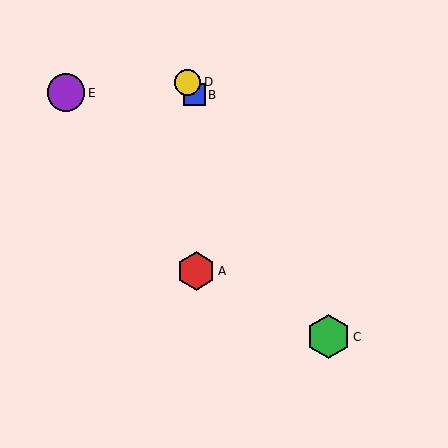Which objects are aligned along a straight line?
Objects B, C, D are aligned along a straight line.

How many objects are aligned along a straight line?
3 objects (B, C, D) are aligned along a straight line.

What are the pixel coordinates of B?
Object B is at (195, 95).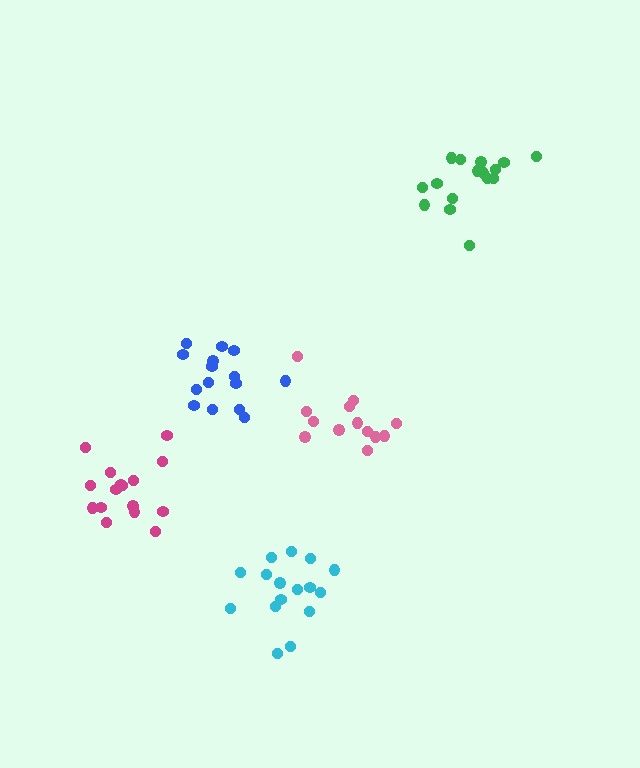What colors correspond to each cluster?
The clusters are colored: cyan, blue, magenta, green, pink.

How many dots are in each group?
Group 1: 16 dots, Group 2: 15 dots, Group 3: 16 dots, Group 4: 16 dots, Group 5: 13 dots (76 total).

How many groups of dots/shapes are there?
There are 5 groups.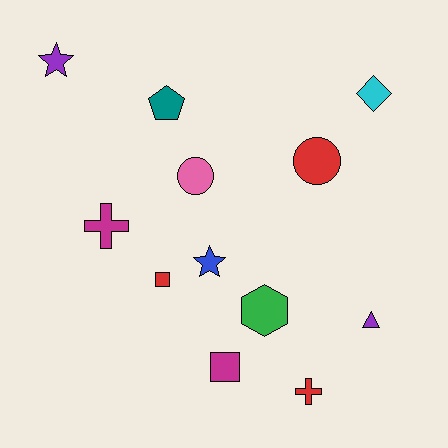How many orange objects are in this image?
There are no orange objects.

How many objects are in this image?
There are 12 objects.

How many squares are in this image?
There are 2 squares.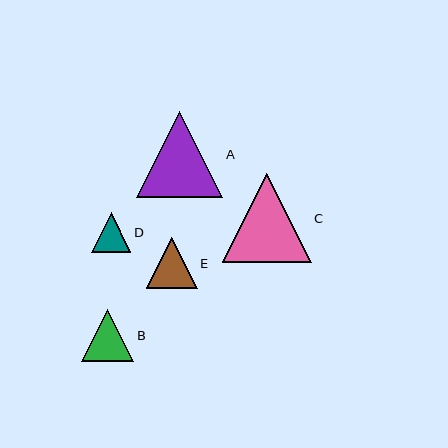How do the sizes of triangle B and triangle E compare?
Triangle B and triangle E are approximately the same size.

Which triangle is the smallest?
Triangle D is the smallest with a size of approximately 40 pixels.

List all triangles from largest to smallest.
From largest to smallest: C, A, B, E, D.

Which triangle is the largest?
Triangle C is the largest with a size of approximately 89 pixels.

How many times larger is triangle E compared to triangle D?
Triangle E is approximately 1.3 times the size of triangle D.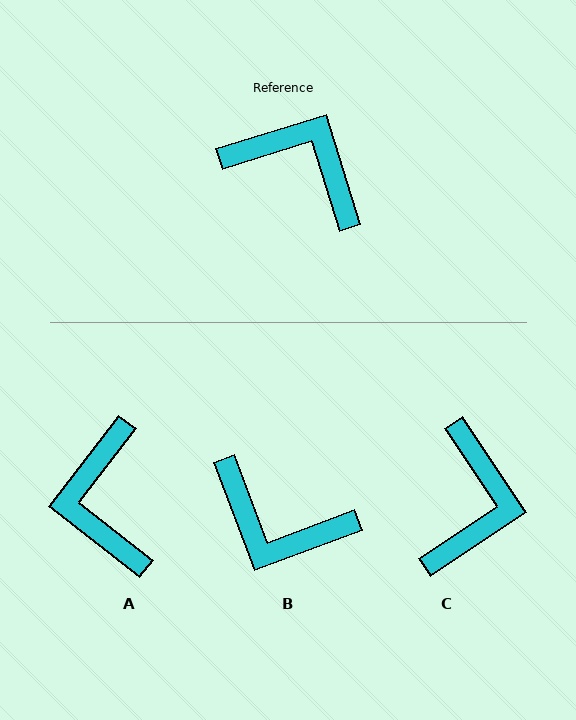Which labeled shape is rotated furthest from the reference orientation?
B, about 177 degrees away.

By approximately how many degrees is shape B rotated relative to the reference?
Approximately 177 degrees clockwise.